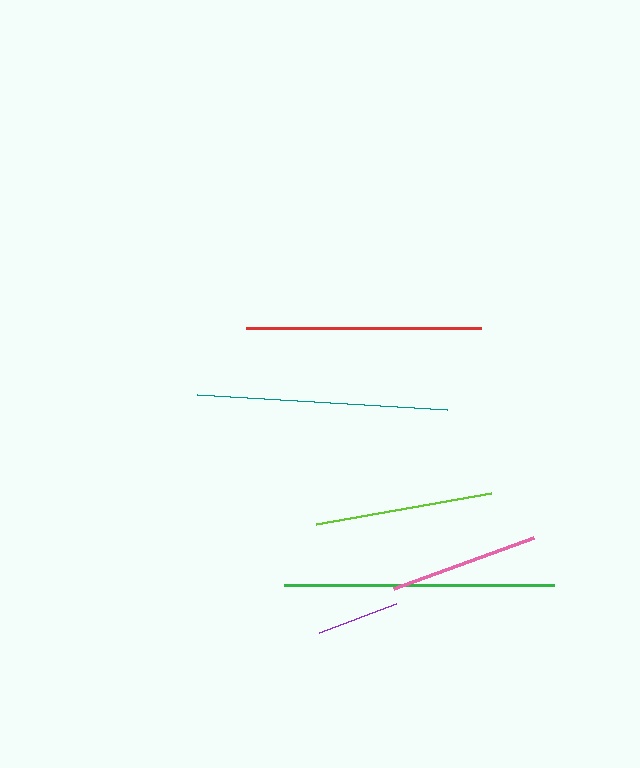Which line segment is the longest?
The green line is the longest at approximately 270 pixels.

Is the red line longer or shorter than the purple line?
The red line is longer than the purple line.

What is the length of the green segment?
The green segment is approximately 270 pixels long.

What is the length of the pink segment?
The pink segment is approximately 150 pixels long.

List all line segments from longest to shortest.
From longest to shortest: green, teal, red, lime, pink, purple.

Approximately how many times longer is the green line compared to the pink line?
The green line is approximately 1.8 times the length of the pink line.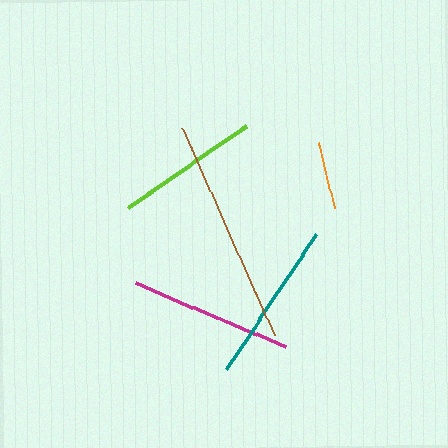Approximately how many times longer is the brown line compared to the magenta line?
The brown line is approximately 1.4 times the length of the magenta line.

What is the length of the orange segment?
The orange segment is approximately 67 pixels long.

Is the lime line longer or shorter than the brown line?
The brown line is longer than the lime line.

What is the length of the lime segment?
The lime segment is approximately 145 pixels long.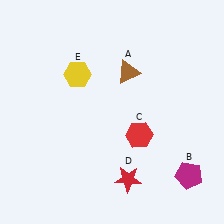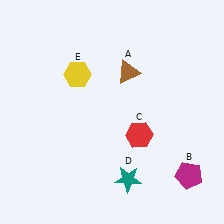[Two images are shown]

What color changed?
The star (D) changed from red in Image 1 to teal in Image 2.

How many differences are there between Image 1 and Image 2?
There is 1 difference between the two images.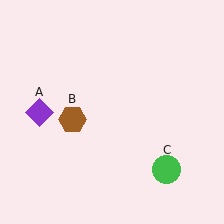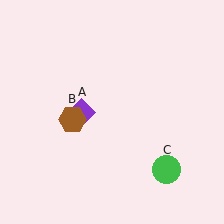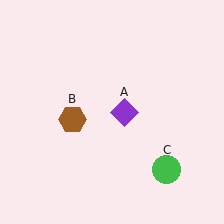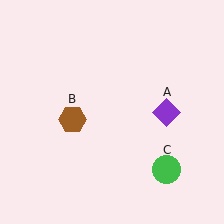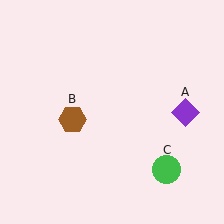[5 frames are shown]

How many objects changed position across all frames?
1 object changed position: purple diamond (object A).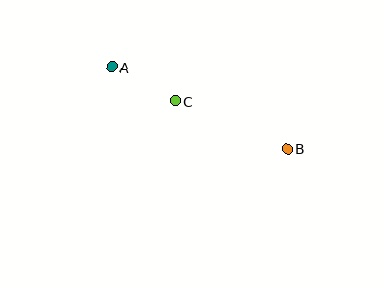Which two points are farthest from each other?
Points A and B are farthest from each other.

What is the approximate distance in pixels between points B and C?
The distance between B and C is approximately 122 pixels.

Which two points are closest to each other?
Points A and C are closest to each other.